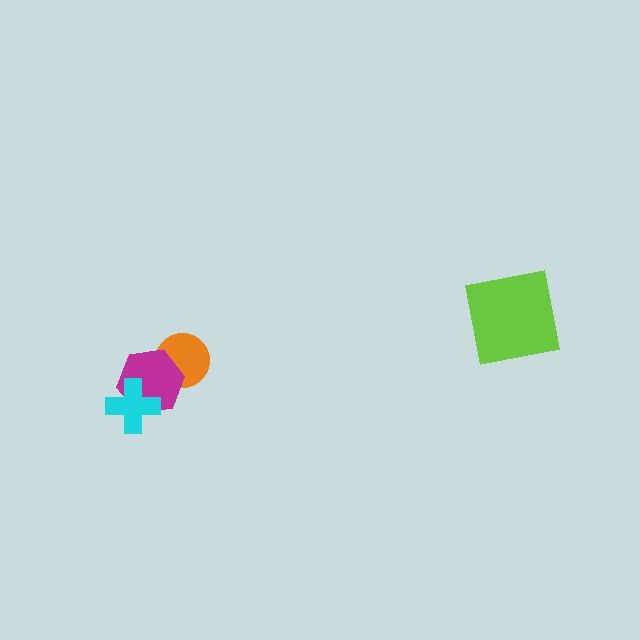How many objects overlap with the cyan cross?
1 object overlaps with the cyan cross.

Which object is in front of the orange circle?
The magenta hexagon is in front of the orange circle.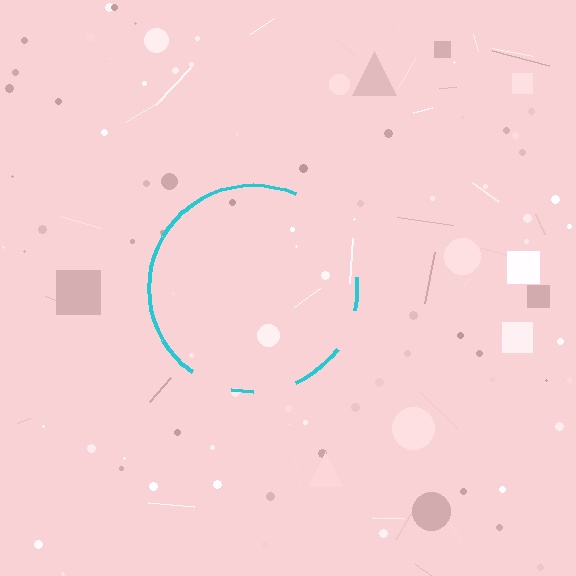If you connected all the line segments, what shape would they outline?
They would outline a circle.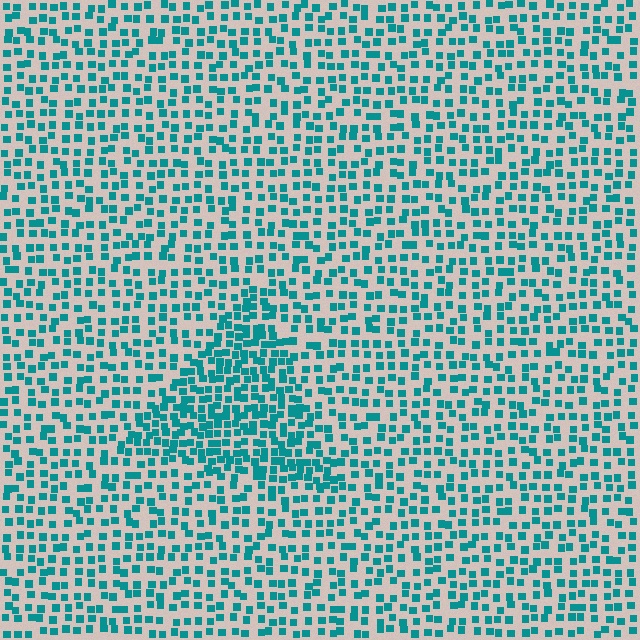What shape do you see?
I see a triangle.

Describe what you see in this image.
The image contains small teal elements arranged at two different densities. A triangle-shaped region is visible where the elements are more densely packed than the surrounding area.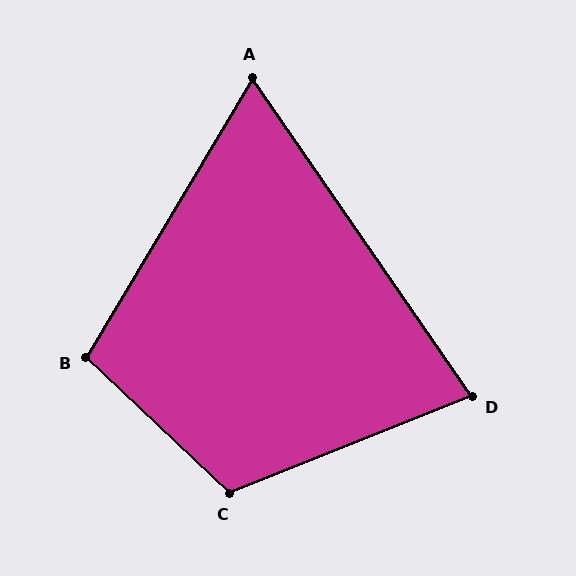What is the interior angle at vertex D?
Approximately 77 degrees (acute).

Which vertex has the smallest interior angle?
A, at approximately 65 degrees.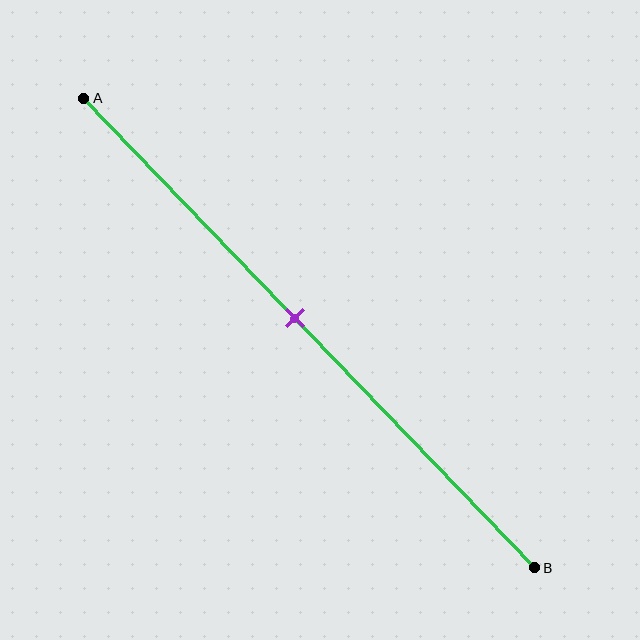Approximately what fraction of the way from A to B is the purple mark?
The purple mark is approximately 45% of the way from A to B.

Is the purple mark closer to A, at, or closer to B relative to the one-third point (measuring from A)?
The purple mark is closer to point B than the one-third point of segment AB.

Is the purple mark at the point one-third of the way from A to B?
No, the mark is at about 45% from A, not at the 33% one-third point.